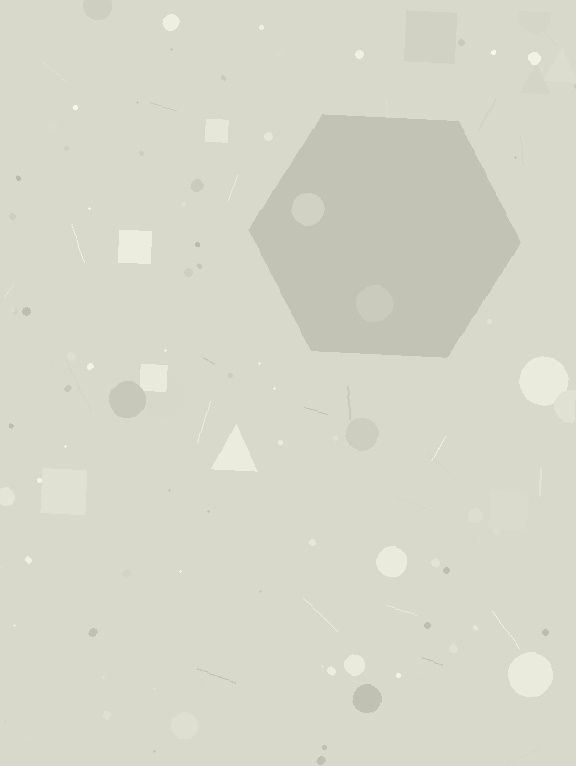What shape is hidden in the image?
A hexagon is hidden in the image.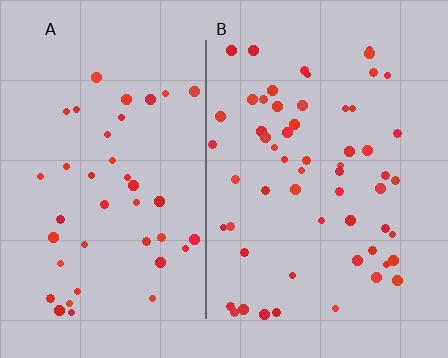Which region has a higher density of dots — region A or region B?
B (the right).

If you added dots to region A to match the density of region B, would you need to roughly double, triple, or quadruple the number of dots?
Approximately double.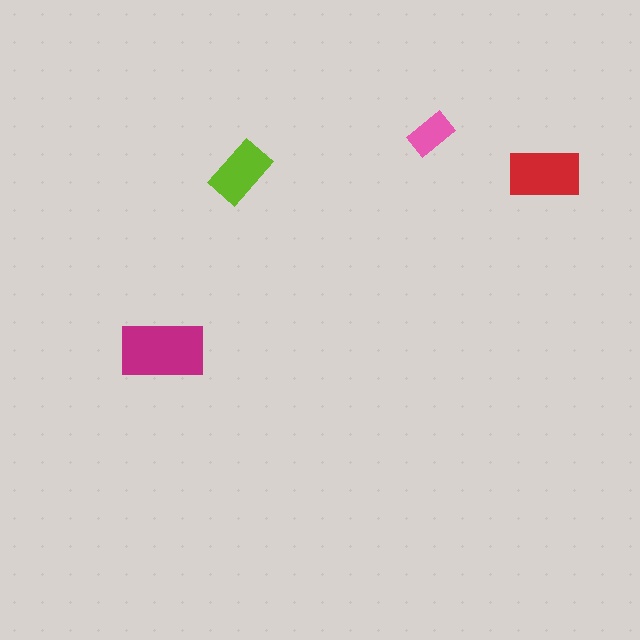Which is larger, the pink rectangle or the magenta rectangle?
The magenta one.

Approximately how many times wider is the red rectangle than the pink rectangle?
About 1.5 times wider.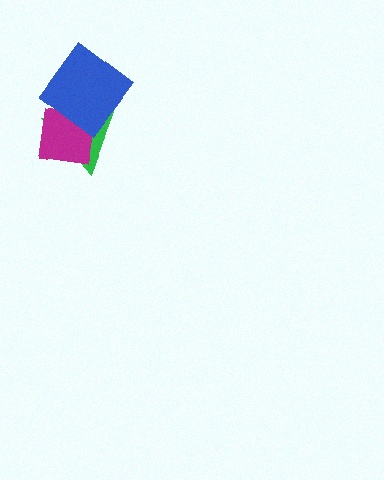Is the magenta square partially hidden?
Yes, it is partially covered by another shape.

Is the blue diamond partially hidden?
No, no other shape covers it.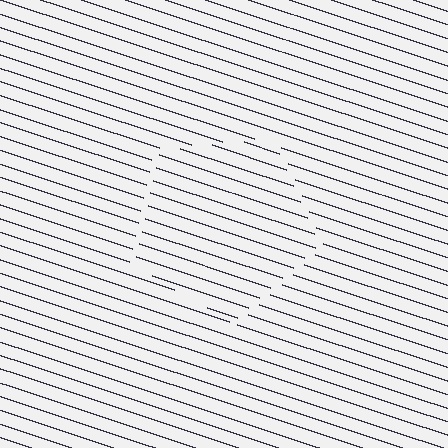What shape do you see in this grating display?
An illusory pentagon. The interior of the shape contains the same grating, shifted by half a period — the contour is defined by the phase discontinuity where line-ends from the inner and outer gratings abut.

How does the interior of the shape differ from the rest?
The interior of the shape contains the same grating, shifted by half a period — the contour is defined by the phase discontinuity where line-ends from the inner and outer gratings abut.